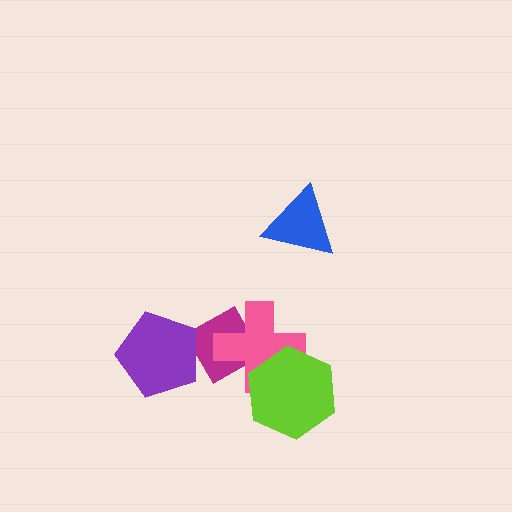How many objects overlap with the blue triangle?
0 objects overlap with the blue triangle.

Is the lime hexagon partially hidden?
No, no other shape covers it.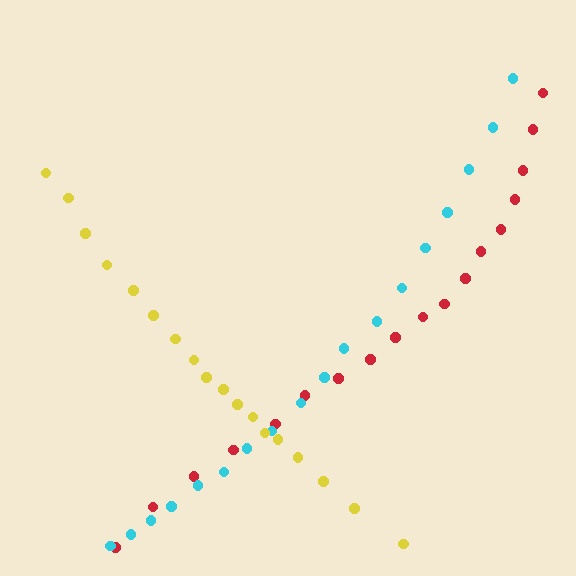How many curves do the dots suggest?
There are 3 distinct paths.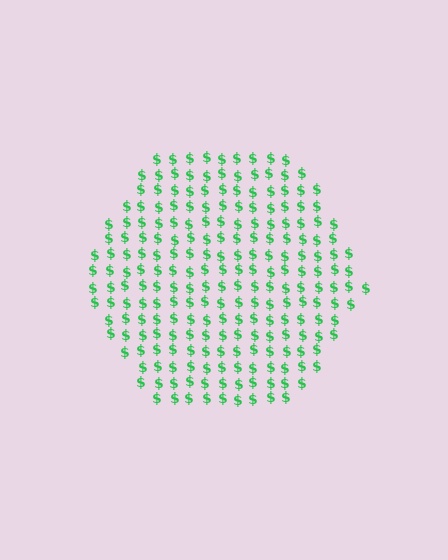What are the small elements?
The small elements are dollar signs.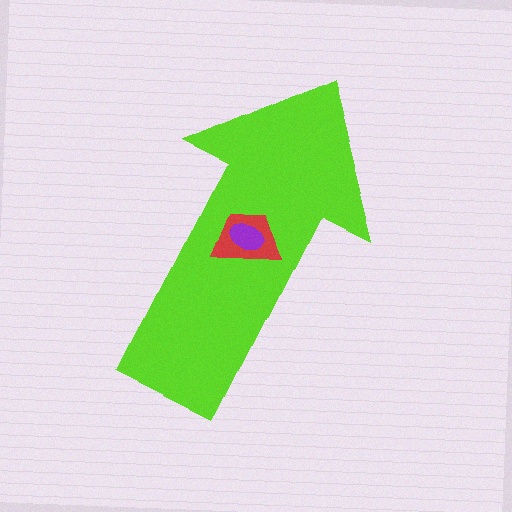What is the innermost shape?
The purple ellipse.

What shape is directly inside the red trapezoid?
The purple ellipse.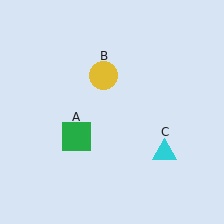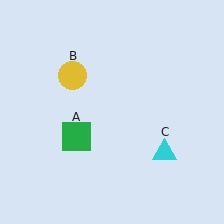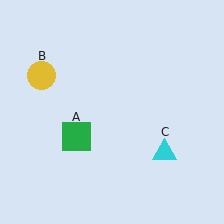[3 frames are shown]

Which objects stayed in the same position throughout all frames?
Green square (object A) and cyan triangle (object C) remained stationary.